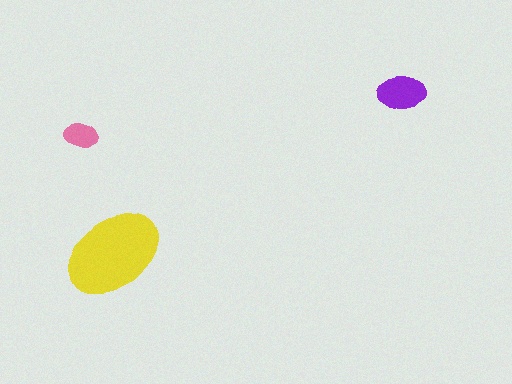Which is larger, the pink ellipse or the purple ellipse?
The purple one.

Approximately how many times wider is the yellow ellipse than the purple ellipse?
About 2 times wider.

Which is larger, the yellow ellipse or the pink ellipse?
The yellow one.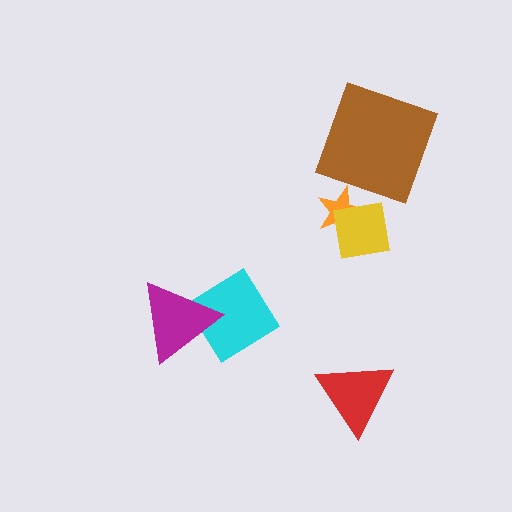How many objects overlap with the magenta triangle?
1 object overlaps with the magenta triangle.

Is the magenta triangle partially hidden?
No, no other shape covers it.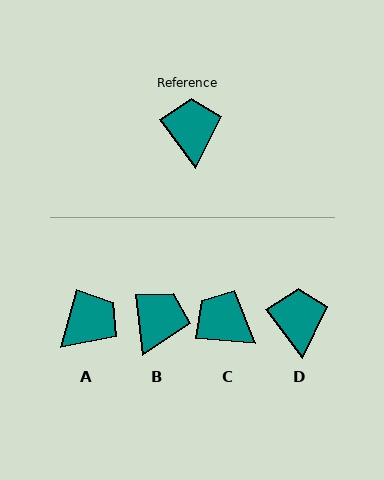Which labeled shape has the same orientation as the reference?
D.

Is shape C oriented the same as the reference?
No, it is off by about 48 degrees.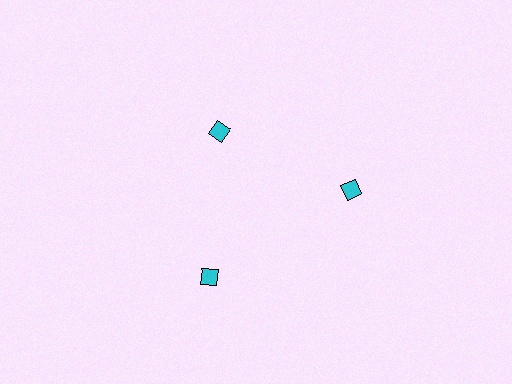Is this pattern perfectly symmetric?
No. The 3 cyan diamonds are arranged in a ring, but one element near the 11 o'clock position is pulled inward toward the center, breaking the 3-fold rotational symmetry.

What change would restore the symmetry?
The symmetry would be restored by moving it outward, back onto the ring so that all 3 diamonds sit at equal angles and equal distance from the center.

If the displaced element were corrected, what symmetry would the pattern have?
It would have 3-fold rotational symmetry — the pattern would map onto itself every 120 degrees.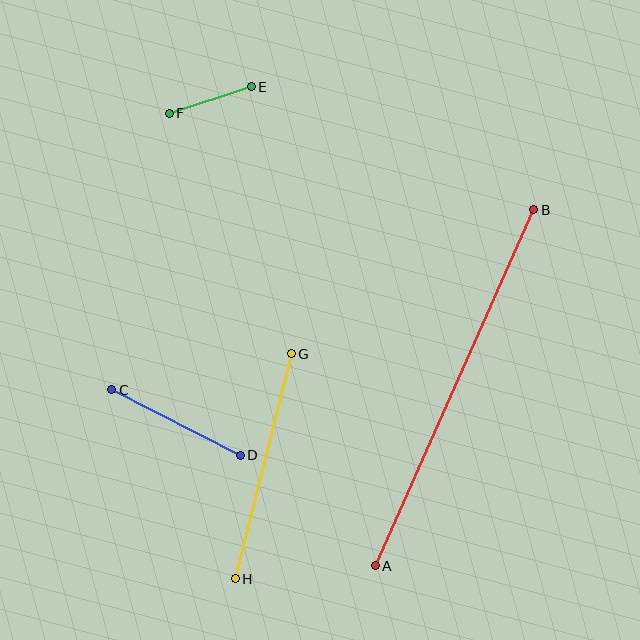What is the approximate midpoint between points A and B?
The midpoint is at approximately (454, 388) pixels.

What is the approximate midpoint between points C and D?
The midpoint is at approximately (176, 423) pixels.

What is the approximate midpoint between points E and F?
The midpoint is at approximately (210, 100) pixels.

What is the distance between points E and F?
The distance is approximately 86 pixels.